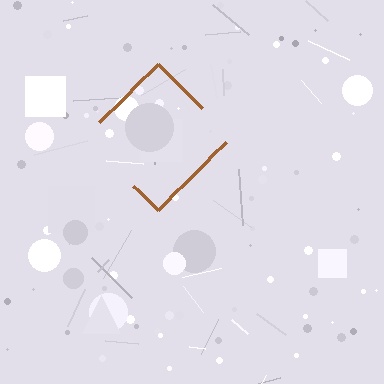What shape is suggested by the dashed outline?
The dashed outline suggests a diamond.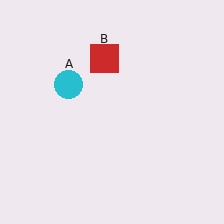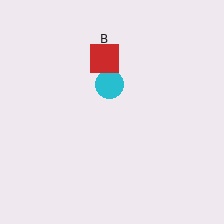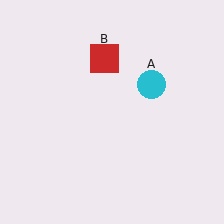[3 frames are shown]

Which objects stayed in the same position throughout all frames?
Red square (object B) remained stationary.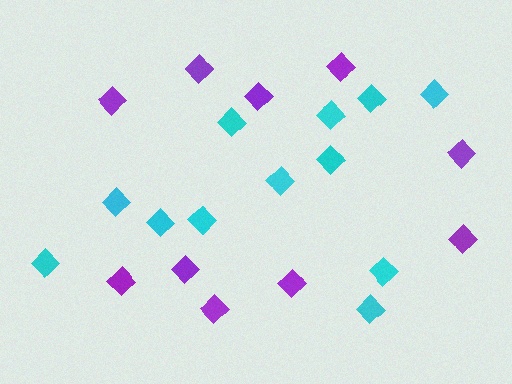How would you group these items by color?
There are 2 groups: one group of purple diamonds (10) and one group of cyan diamonds (12).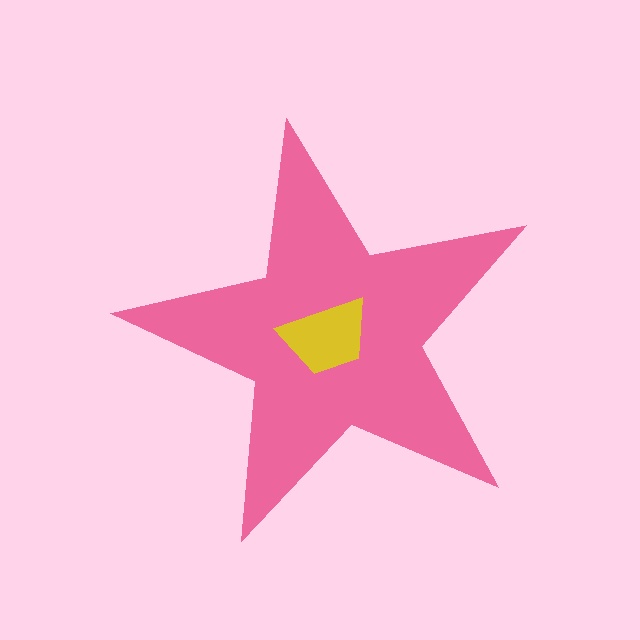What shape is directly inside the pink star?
The yellow trapezoid.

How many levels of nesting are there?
2.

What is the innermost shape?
The yellow trapezoid.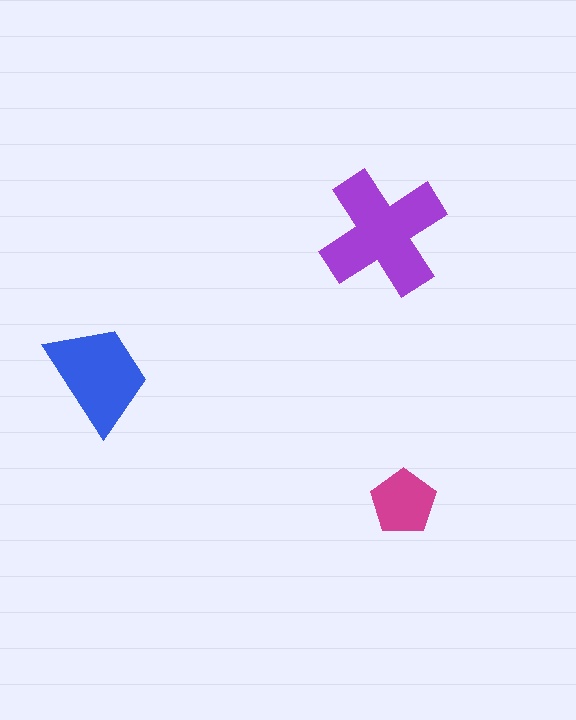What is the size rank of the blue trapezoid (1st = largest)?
2nd.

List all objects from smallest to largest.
The magenta pentagon, the blue trapezoid, the purple cross.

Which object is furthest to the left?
The blue trapezoid is leftmost.